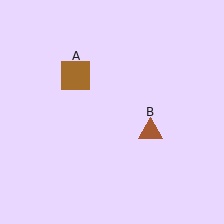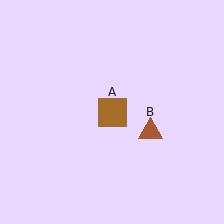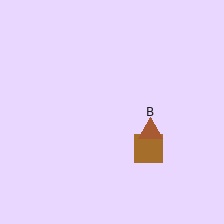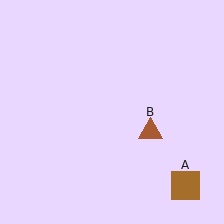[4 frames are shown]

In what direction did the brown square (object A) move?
The brown square (object A) moved down and to the right.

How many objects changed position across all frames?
1 object changed position: brown square (object A).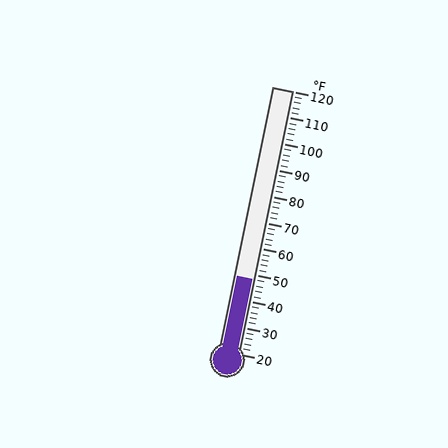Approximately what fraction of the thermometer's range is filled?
The thermometer is filled to approximately 30% of its range.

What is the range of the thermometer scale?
The thermometer scale ranges from 20°F to 120°F.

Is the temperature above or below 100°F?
The temperature is below 100°F.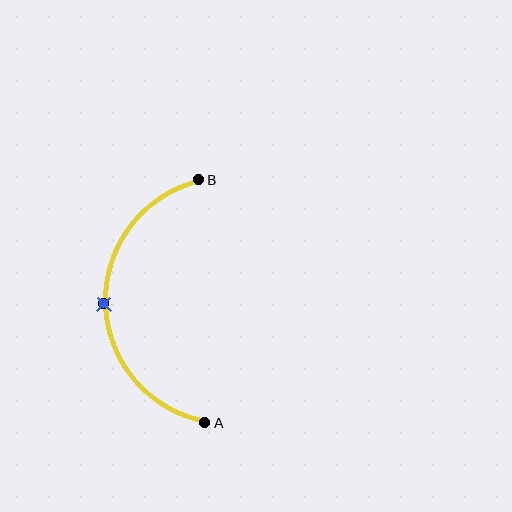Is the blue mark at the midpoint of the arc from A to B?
Yes. The blue mark lies on the arc at equal arc-length from both A and B — it is the arc midpoint.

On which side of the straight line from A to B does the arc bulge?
The arc bulges to the left of the straight line connecting A and B.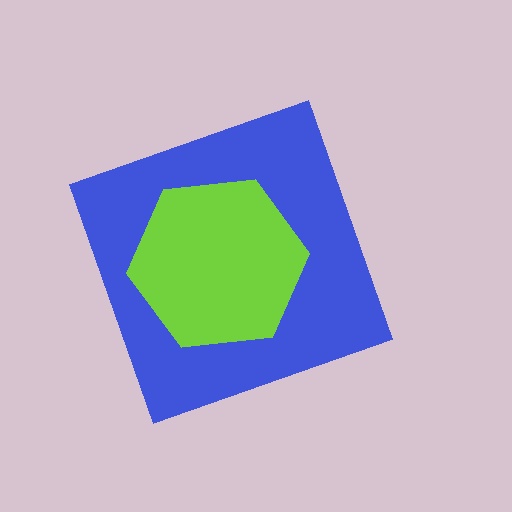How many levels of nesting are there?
2.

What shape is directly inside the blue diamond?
The lime hexagon.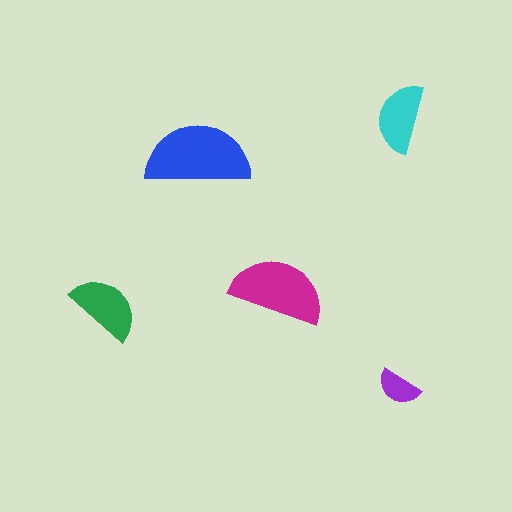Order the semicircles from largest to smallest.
the blue one, the magenta one, the green one, the cyan one, the purple one.